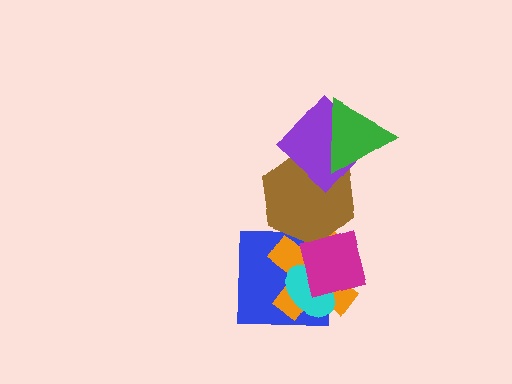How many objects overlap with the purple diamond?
2 objects overlap with the purple diamond.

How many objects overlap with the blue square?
4 objects overlap with the blue square.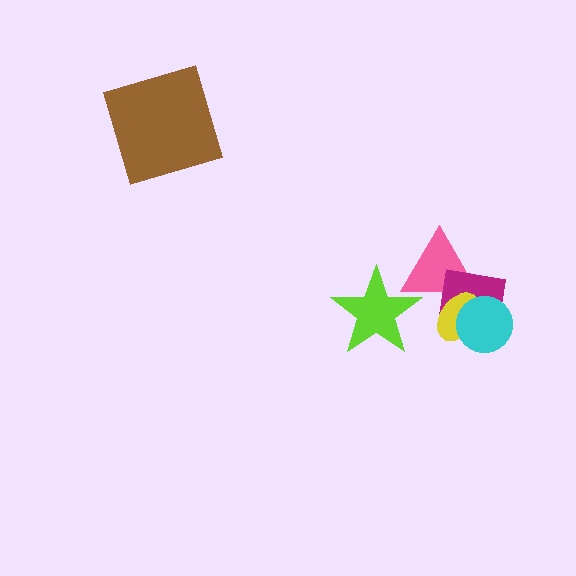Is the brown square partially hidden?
No, no other shape covers it.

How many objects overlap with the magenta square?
3 objects overlap with the magenta square.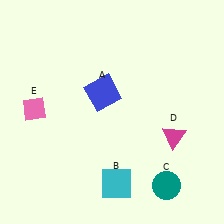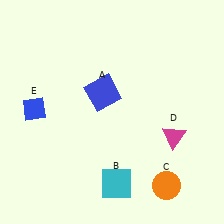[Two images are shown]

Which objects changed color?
C changed from teal to orange. E changed from pink to blue.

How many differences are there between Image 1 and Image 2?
There are 2 differences between the two images.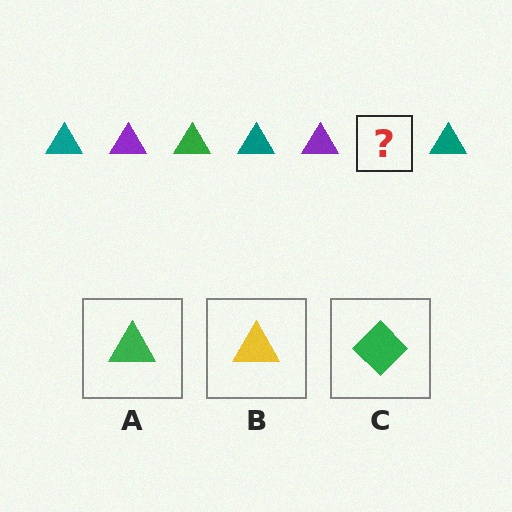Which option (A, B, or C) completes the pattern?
A.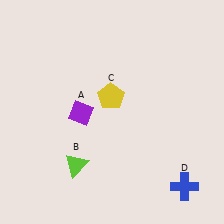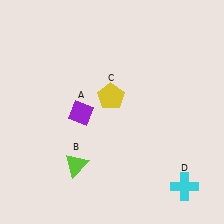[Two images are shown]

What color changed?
The cross (D) changed from blue in Image 1 to cyan in Image 2.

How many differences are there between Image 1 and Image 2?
There is 1 difference between the two images.